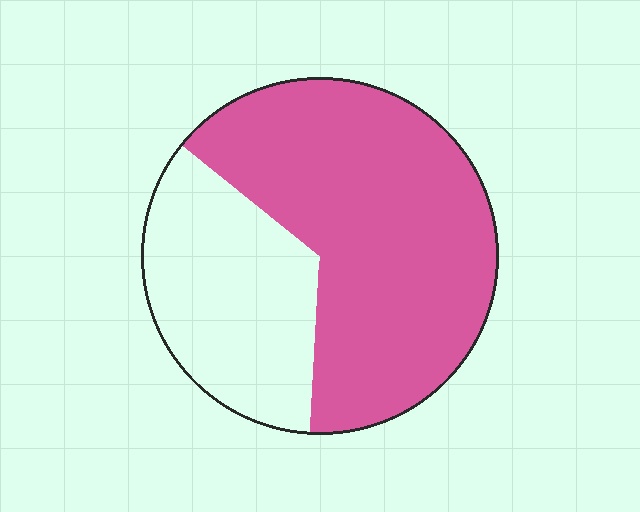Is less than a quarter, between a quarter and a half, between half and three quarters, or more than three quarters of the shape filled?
Between half and three quarters.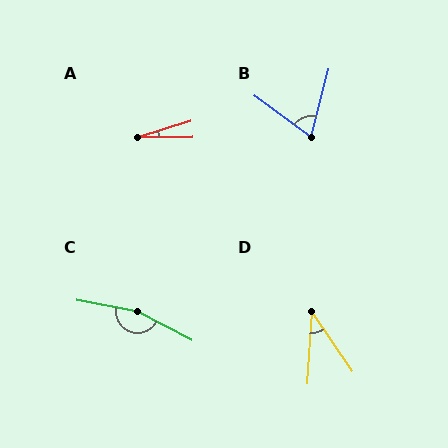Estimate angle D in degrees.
Approximately 38 degrees.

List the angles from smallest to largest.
A (17°), D (38°), B (68°), C (163°).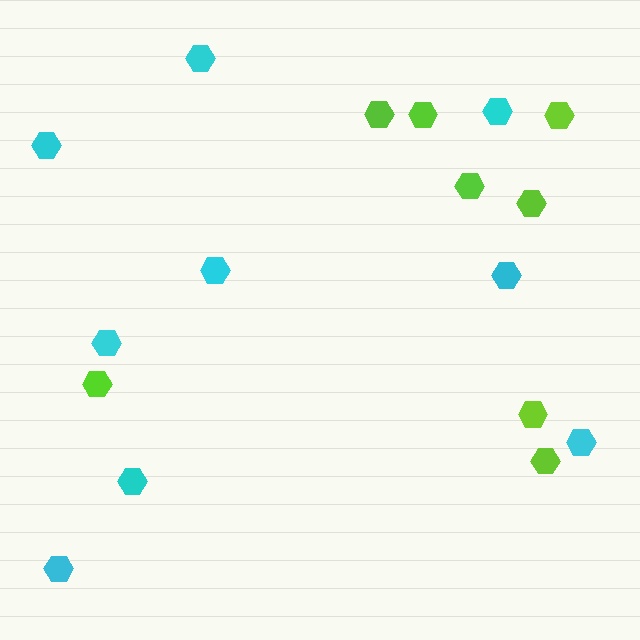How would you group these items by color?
There are 2 groups: one group of cyan hexagons (9) and one group of lime hexagons (8).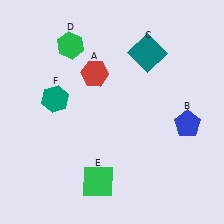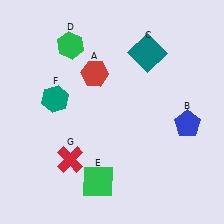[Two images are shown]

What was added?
A red cross (G) was added in Image 2.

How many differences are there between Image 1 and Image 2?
There is 1 difference between the two images.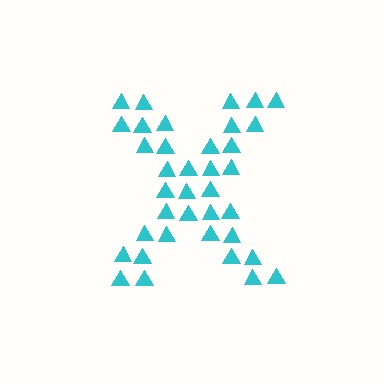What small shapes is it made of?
It is made of small triangles.